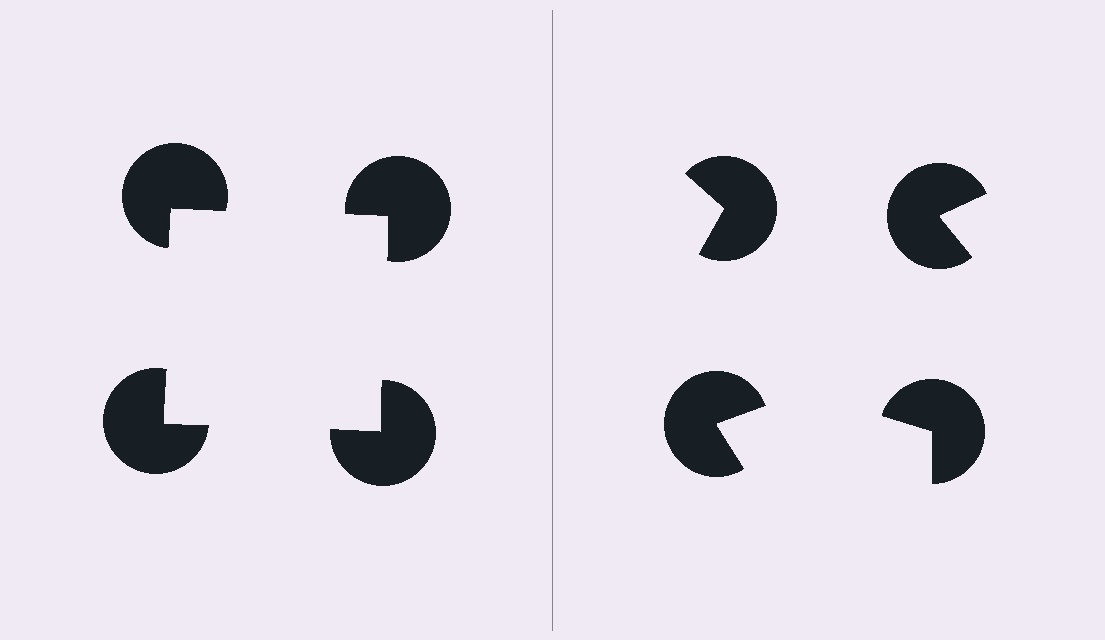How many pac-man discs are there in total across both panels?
8 — 4 on each side.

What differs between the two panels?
The pac-man discs are positioned identically on both sides; only the wedge orientations differ. On the left they align to a square; on the right they are misaligned.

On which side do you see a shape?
An illusory square appears on the left side. On the right side the wedge cuts are rotated, so no coherent shape forms.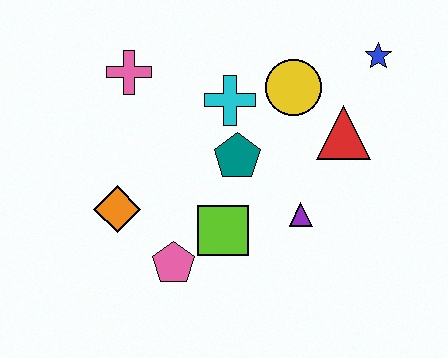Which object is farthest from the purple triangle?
The pink cross is farthest from the purple triangle.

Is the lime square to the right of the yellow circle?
No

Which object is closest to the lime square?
The pink pentagon is closest to the lime square.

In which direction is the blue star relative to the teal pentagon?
The blue star is to the right of the teal pentagon.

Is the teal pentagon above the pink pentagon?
Yes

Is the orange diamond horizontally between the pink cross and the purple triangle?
No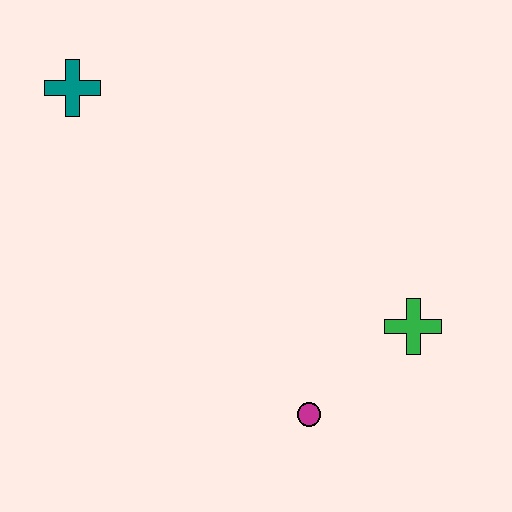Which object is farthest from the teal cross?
The green cross is farthest from the teal cross.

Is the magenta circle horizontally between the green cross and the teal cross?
Yes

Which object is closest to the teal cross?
The magenta circle is closest to the teal cross.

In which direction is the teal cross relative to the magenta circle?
The teal cross is above the magenta circle.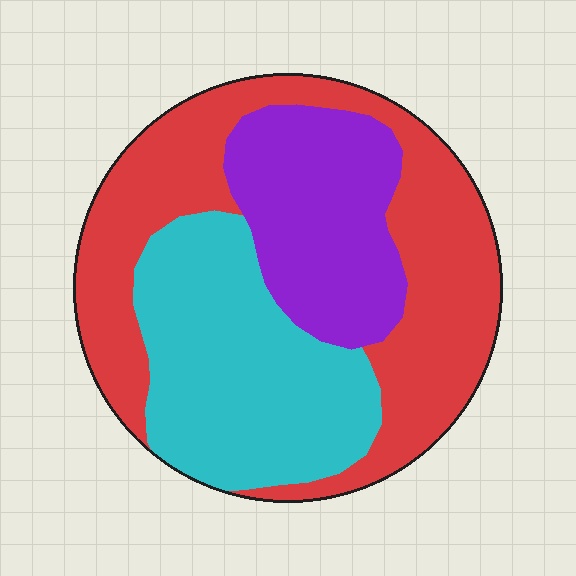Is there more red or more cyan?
Red.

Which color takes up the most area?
Red, at roughly 45%.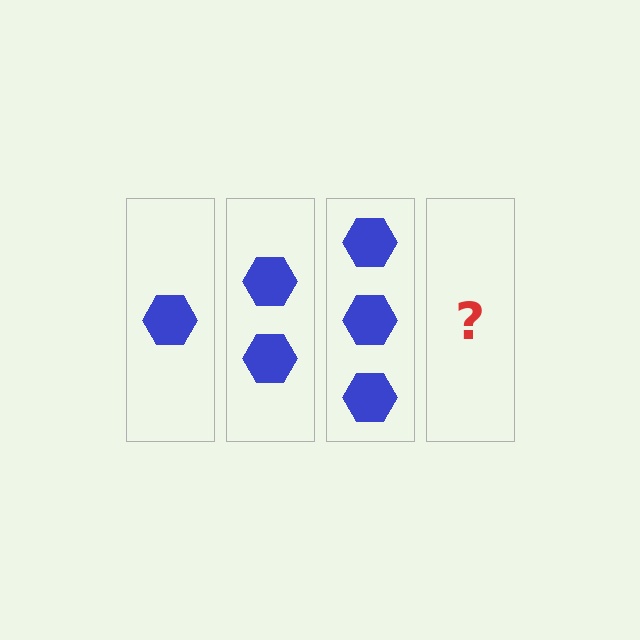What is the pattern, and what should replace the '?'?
The pattern is that each step adds one more hexagon. The '?' should be 4 hexagons.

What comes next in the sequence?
The next element should be 4 hexagons.